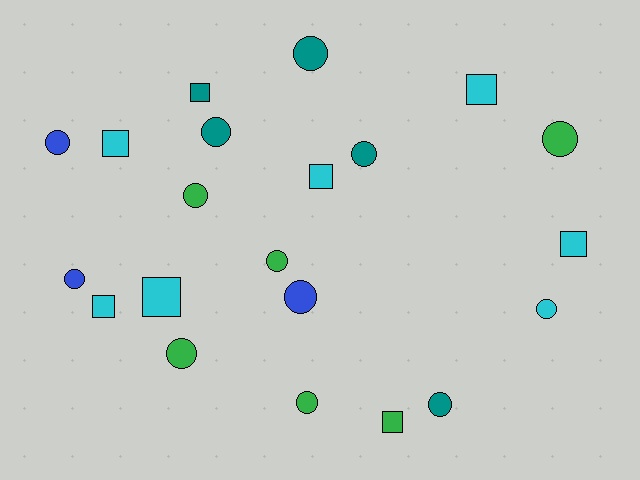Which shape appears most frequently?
Circle, with 13 objects.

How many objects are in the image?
There are 21 objects.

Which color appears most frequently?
Cyan, with 7 objects.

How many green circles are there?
There are 5 green circles.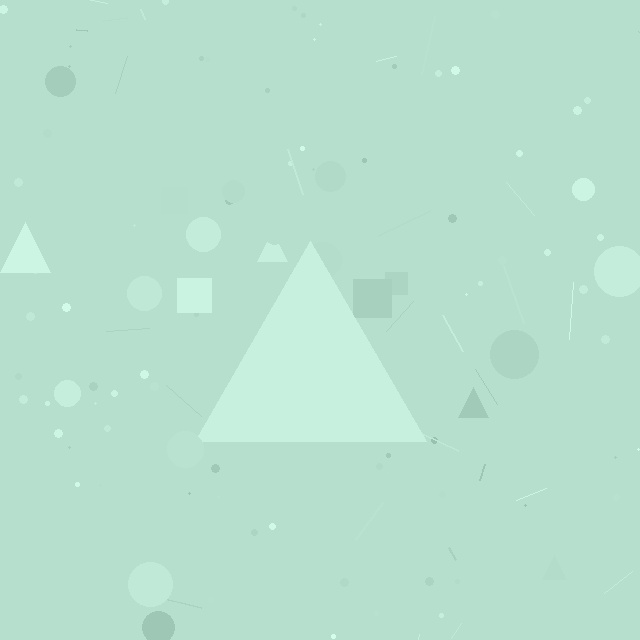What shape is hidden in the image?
A triangle is hidden in the image.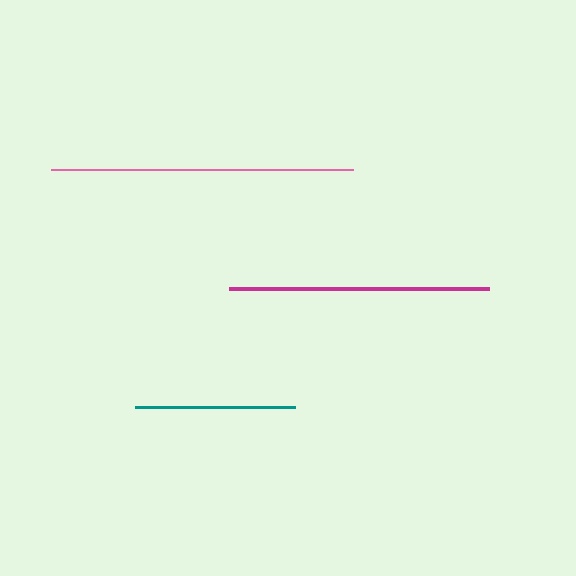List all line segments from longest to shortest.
From longest to shortest: pink, magenta, teal.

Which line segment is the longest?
The pink line is the longest at approximately 303 pixels.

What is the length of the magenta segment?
The magenta segment is approximately 260 pixels long.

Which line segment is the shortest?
The teal line is the shortest at approximately 160 pixels.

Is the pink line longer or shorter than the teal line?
The pink line is longer than the teal line.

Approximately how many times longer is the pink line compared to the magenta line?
The pink line is approximately 1.2 times the length of the magenta line.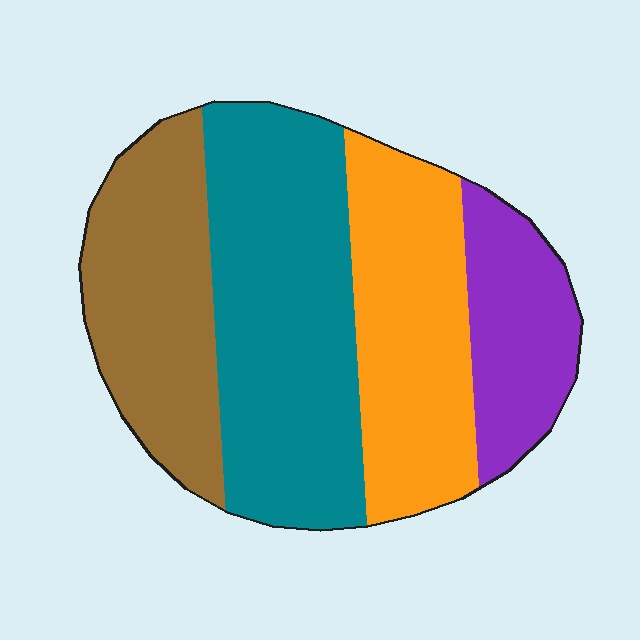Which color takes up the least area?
Purple, at roughly 15%.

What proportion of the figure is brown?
Brown covers about 25% of the figure.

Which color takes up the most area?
Teal, at roughly 35%.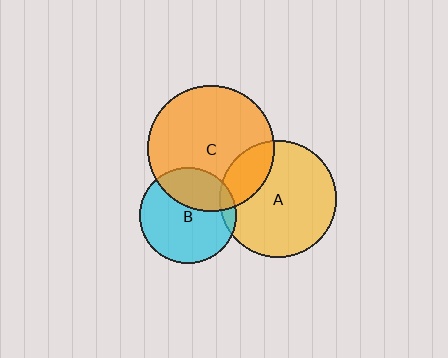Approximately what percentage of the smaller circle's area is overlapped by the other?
Approximately 35%.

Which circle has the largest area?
Circle C (orange).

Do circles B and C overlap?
Yes.